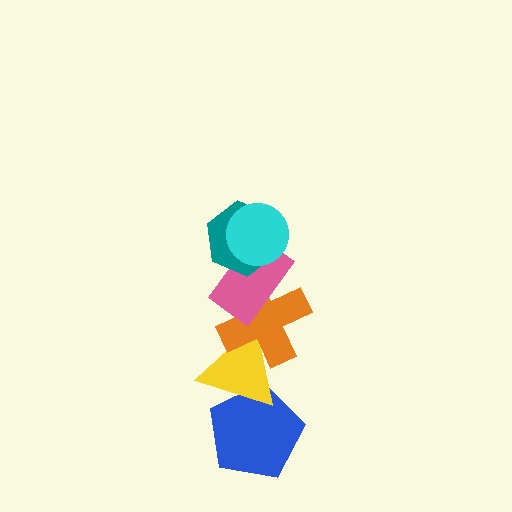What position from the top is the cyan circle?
The cyan circle is 1st from the top.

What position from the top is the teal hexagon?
The teal hexagon is 2nd from the top.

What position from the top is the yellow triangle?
The yellow triangle is 5th from the top.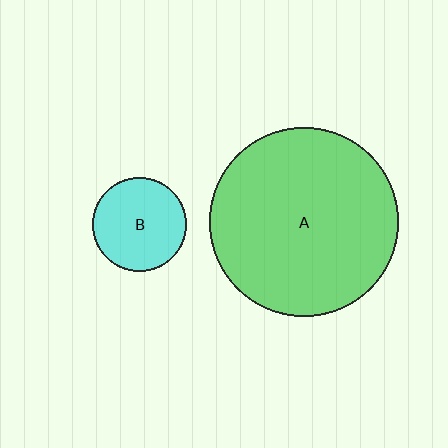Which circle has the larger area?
Circle A (green).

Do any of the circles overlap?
No, none of the circles overlap.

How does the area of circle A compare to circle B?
Approximately 4.0 times.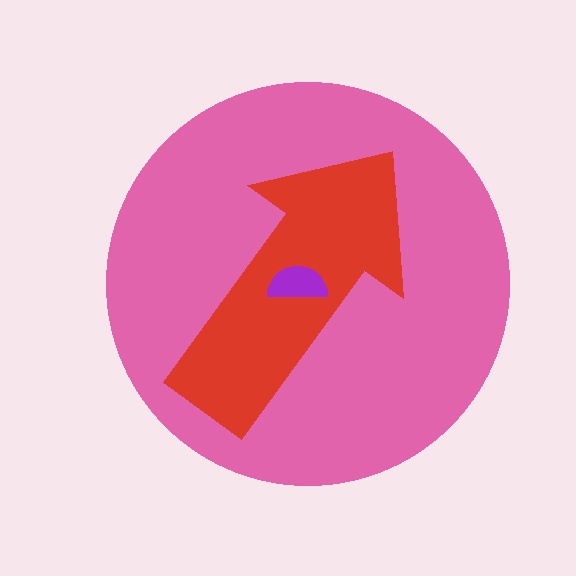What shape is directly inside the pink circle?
The red arrow.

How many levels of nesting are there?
3.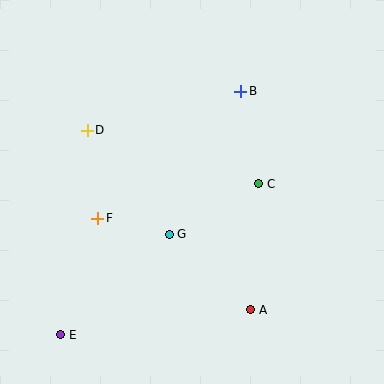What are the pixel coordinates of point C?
Point C is at (259, 184).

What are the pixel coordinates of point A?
Point A is at (251, 310).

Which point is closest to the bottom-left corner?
Point E is closest to the bottom-left corner.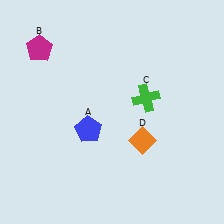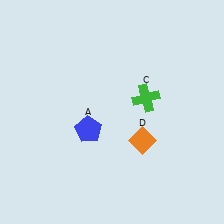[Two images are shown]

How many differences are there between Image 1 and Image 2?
There is 1 difference between the two images.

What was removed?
The magenta pentagon (B) was removed in Image 2.